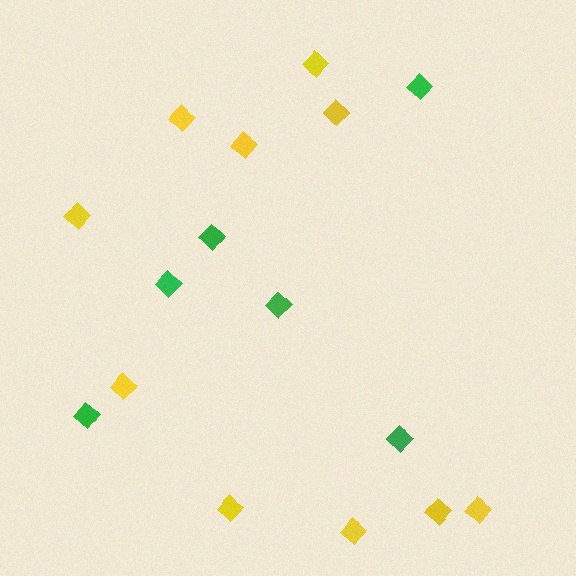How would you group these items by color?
There are 2 groups: one group of yellow diamonds (10) and one group of green diamonds (6).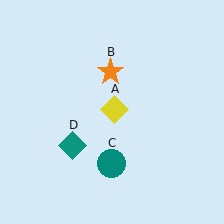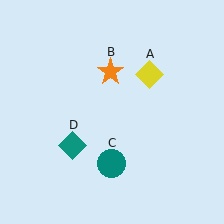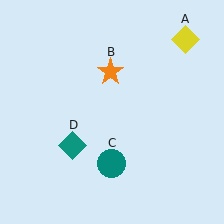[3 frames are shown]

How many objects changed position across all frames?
1 object changed position: yellow diamond (object A).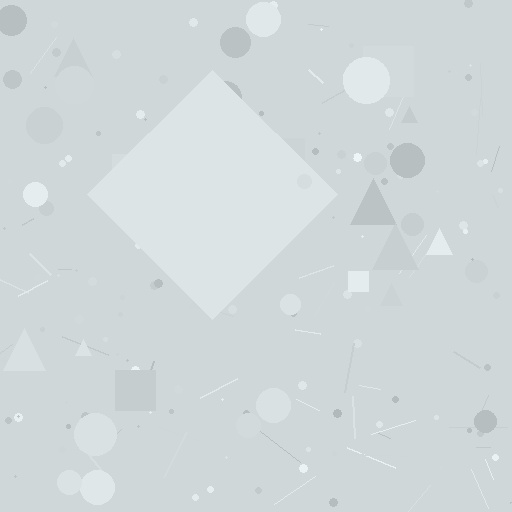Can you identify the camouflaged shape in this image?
The camouflaged shape is a diamond.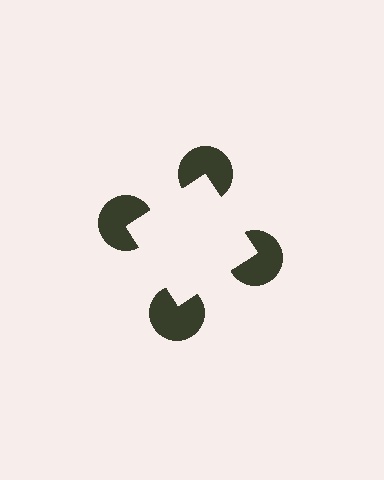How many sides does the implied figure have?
4 sides.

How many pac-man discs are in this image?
There are 4 — one at each vertex of the illusory square.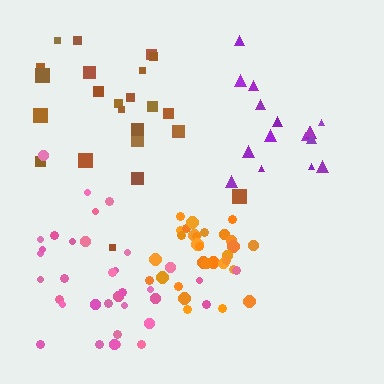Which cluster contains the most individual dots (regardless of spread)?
Pink (35).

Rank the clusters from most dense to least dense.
orange, purple, pink, brown.